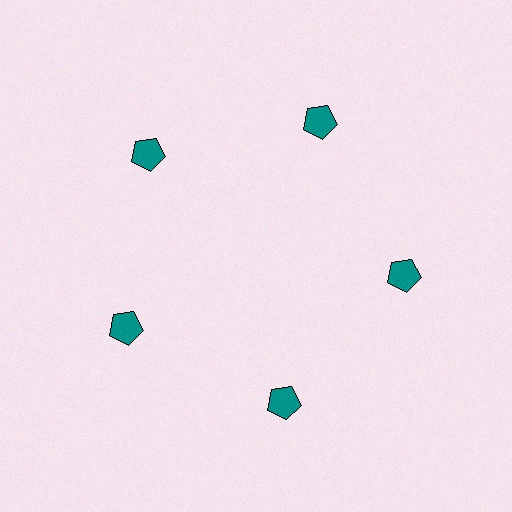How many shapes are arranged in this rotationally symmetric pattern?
There are 5 shapes, arranged in 5 groups of 1.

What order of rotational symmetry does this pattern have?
This pattern has 5-fold rotational symmetry.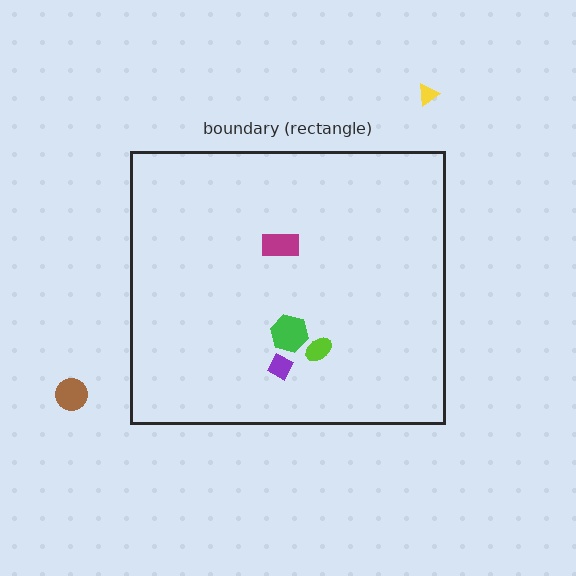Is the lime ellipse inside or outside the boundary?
Inside.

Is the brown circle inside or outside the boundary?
Outside.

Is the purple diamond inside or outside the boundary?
Inside.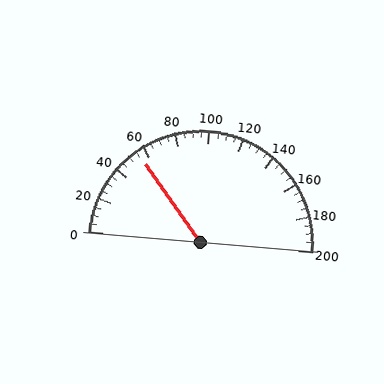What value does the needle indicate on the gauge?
The needle indicates approximately 55.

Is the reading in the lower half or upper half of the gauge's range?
The reading is in the lower half of the range (0 to 200).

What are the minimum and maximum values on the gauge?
The gauge ranges from 0 to 200.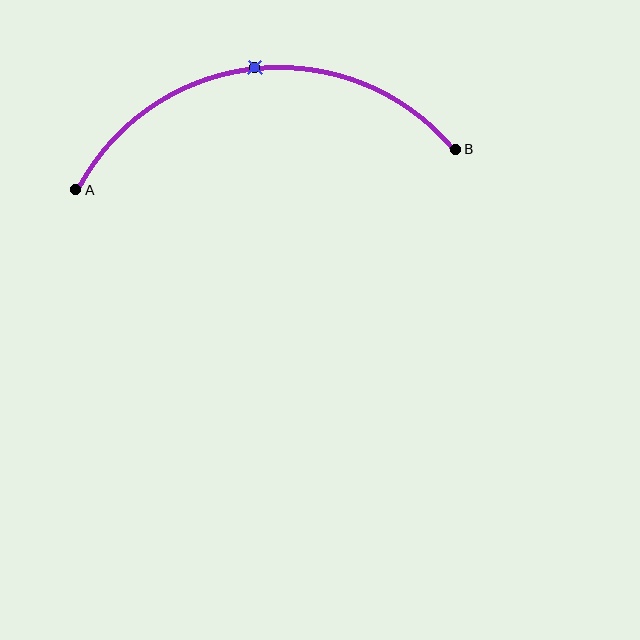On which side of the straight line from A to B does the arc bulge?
The arc bulges above the straight line connecting A and B.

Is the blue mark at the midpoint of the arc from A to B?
Yes. The blue mark lies on the arc at equal arc-length from both A and B — it is the arc midpoint.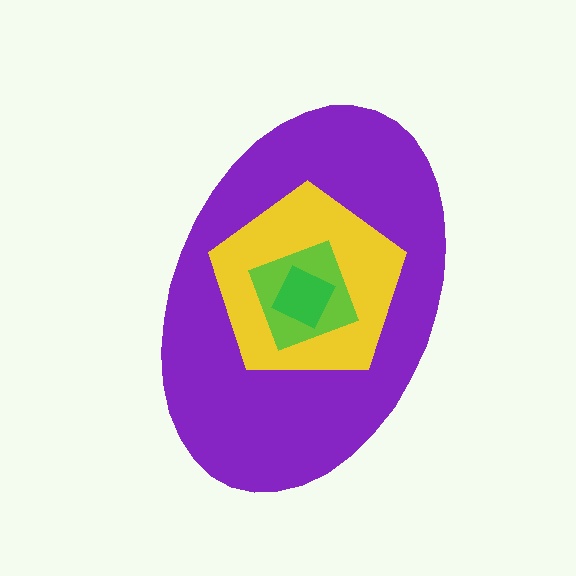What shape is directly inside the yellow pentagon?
The lime diamond.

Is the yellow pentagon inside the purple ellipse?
Yes.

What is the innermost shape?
The green square.